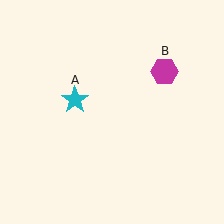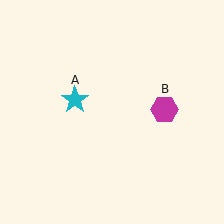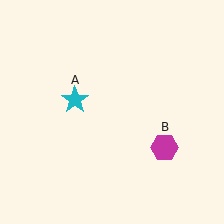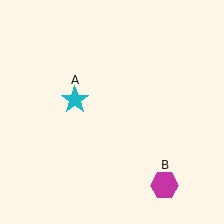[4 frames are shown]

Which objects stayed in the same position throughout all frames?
Cyan star (object A) remained stationary.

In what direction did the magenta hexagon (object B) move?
The magenta hexagon (object B) moved down.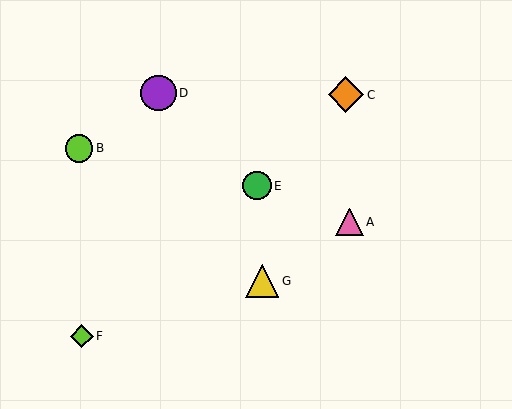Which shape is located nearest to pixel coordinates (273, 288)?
The yellow triangle (labeled G) at (262, 281) is nearest to that location.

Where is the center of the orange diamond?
The center of the orange diamond is at (346, 95).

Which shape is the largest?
The orange diamond (labeled C) is the largest.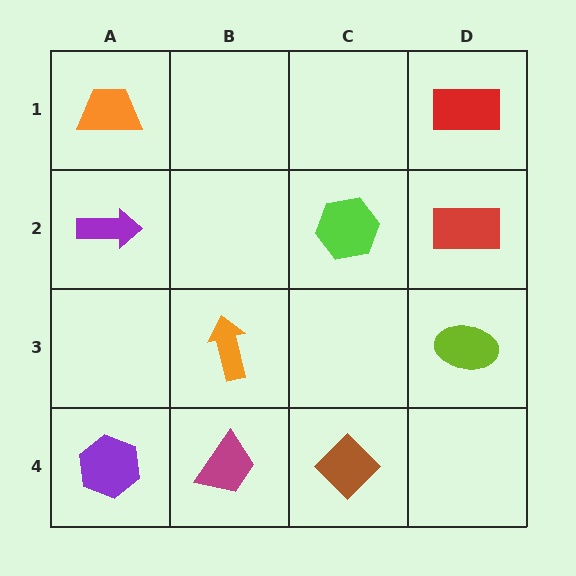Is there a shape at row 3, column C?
No, that cell is empty.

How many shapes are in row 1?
2 shapes.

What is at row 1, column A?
An orange trapezoid.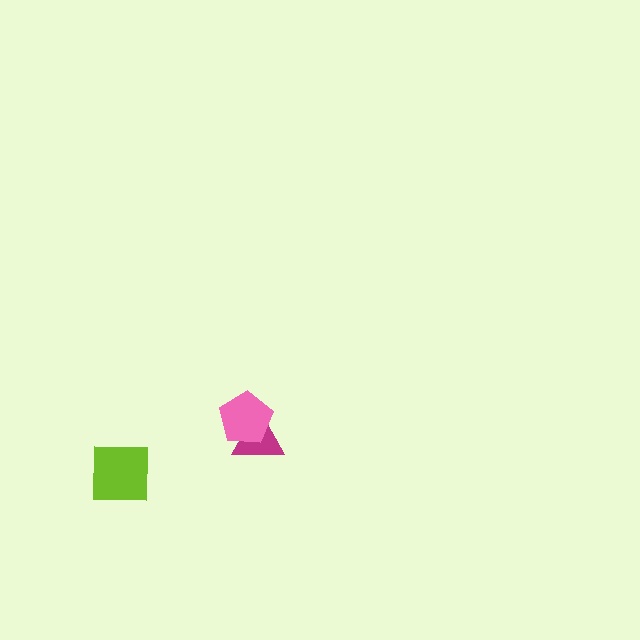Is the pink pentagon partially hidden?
No, no other shape covers it.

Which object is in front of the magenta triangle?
The pink pentagon is in front of the magenta triangle.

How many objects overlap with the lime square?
0 objects overlap with the lime square.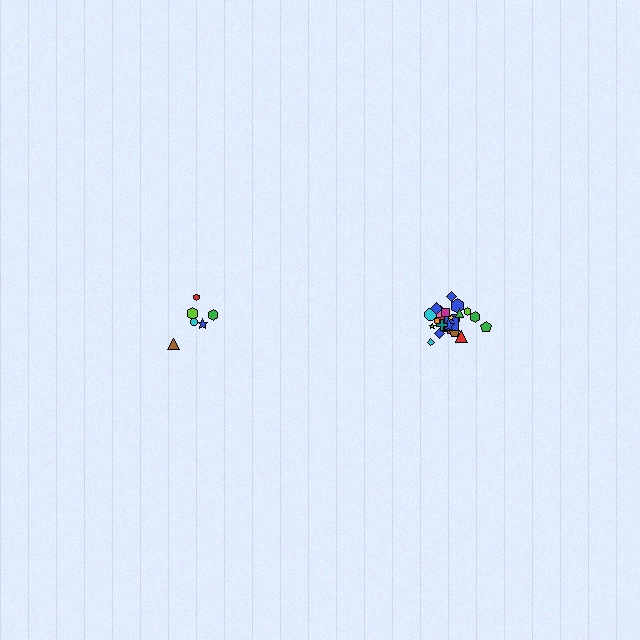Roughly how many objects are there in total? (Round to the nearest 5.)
Roughly 30 objects in total.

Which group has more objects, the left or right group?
The right group.